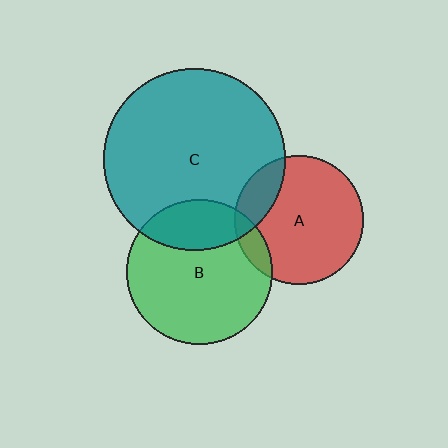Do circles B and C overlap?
Yes.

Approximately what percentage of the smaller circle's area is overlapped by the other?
Approximately 25%.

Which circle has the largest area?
Circle C (teal).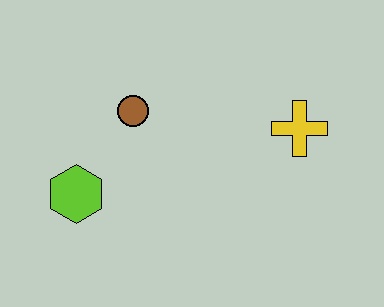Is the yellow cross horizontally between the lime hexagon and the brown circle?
No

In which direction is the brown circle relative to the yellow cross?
The brown circle is to the left of the yellow cross.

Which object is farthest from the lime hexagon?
The yellow cross is farthest from the lime hexagon.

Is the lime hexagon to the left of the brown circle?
Yes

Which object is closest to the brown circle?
The lime hexagon is closest to the brown circle.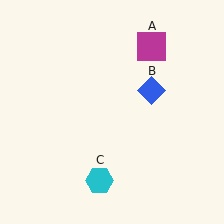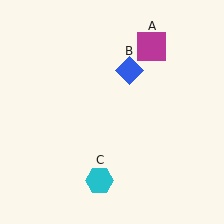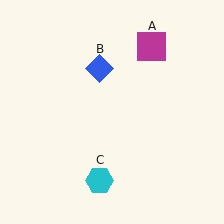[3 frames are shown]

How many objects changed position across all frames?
1 object changed position: blue diamond (object B).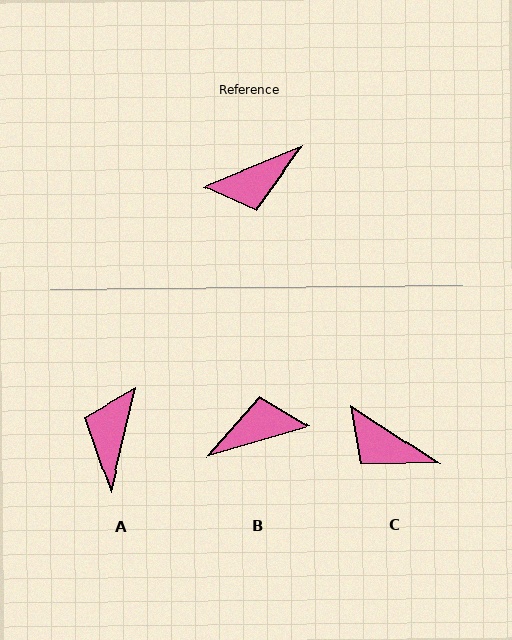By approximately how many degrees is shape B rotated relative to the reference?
Approximately 174 degrees counter-clockwise.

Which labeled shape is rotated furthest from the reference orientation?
B, about 174 degrees away.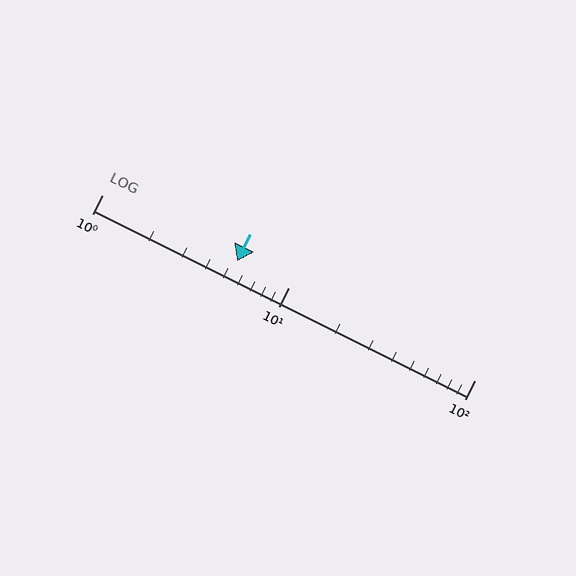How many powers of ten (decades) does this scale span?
The scale spans 2 decades, from 1 to 100.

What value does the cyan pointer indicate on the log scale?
The pointer indicates approximately 5.3.